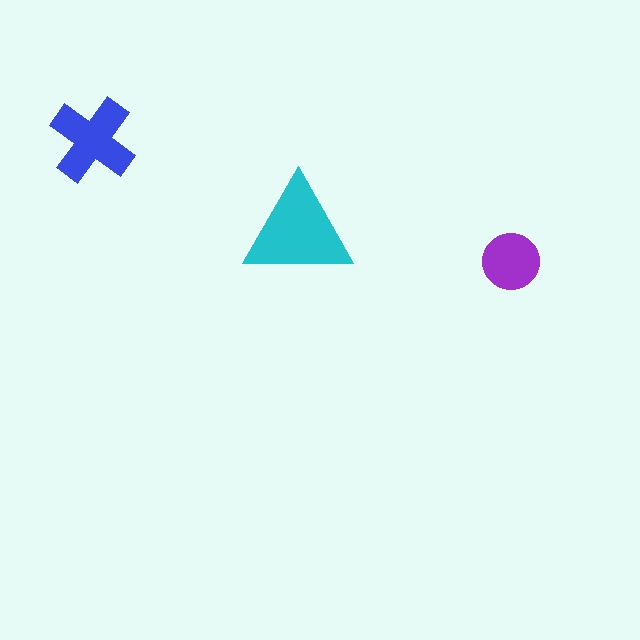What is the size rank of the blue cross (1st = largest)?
2nd.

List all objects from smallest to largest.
The purple circle, the blue cross, the cyan triangle.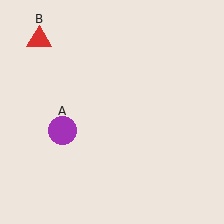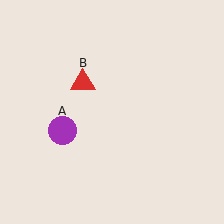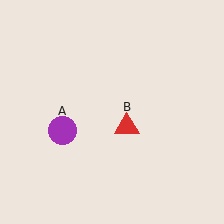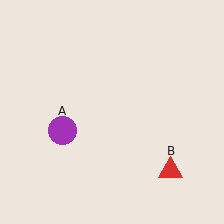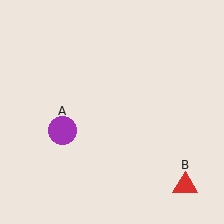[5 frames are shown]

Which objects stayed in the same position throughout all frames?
Purple circle (object A) remained stationary.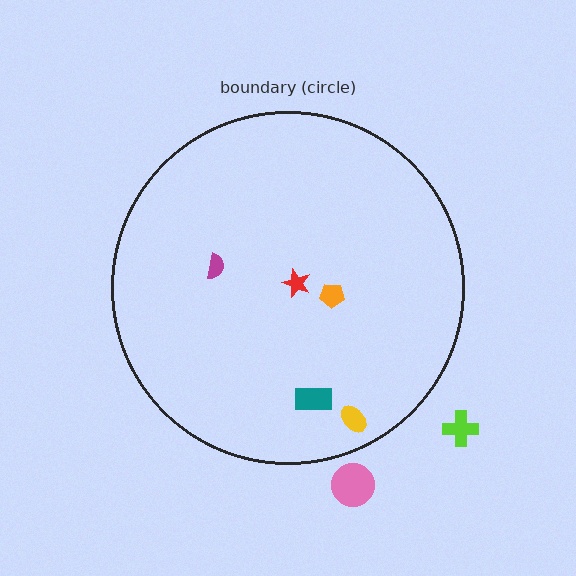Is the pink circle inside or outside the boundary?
Outside.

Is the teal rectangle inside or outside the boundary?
Inside.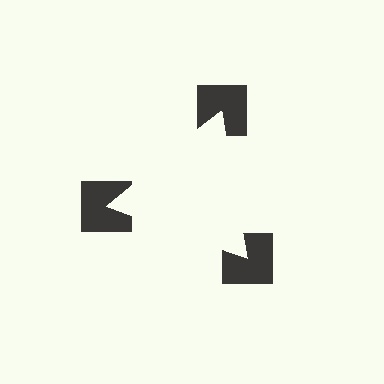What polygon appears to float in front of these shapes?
An illusory triangle — its edges are inferred from the aligned wedge cuts in the notched squares, not physically drawn.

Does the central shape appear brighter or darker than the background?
It typically appears slightly brighter than the background, even though no actual brightness change is drawn.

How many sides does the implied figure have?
3 sides.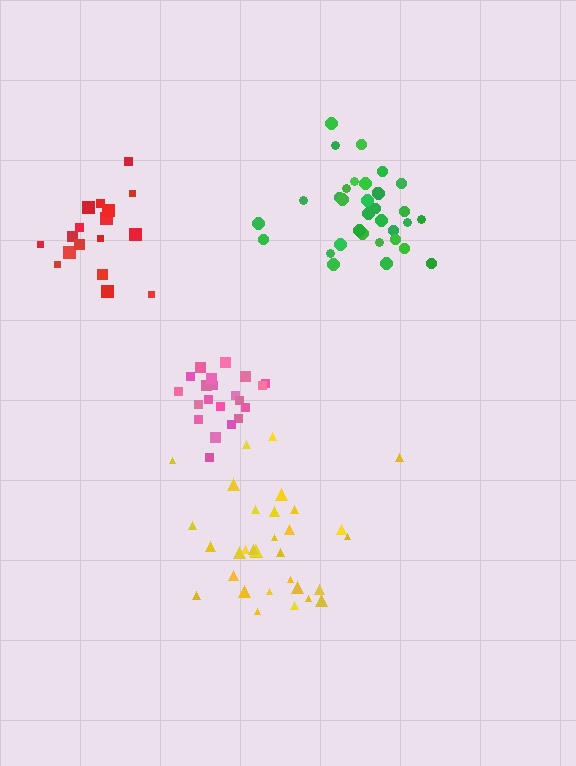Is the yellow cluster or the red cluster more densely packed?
Red.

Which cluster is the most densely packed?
Pink.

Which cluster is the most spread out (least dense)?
Yellow.